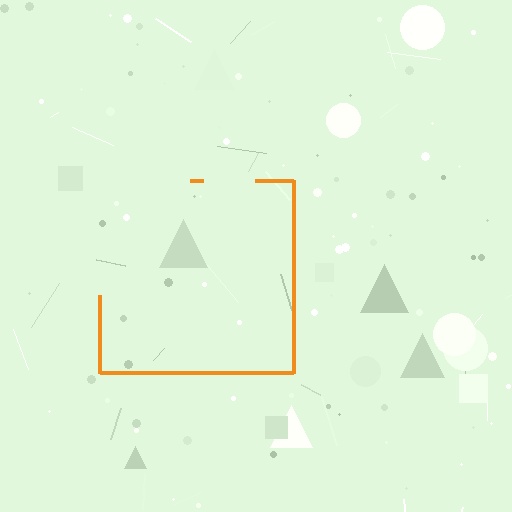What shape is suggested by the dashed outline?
The dashed outline suggests a square.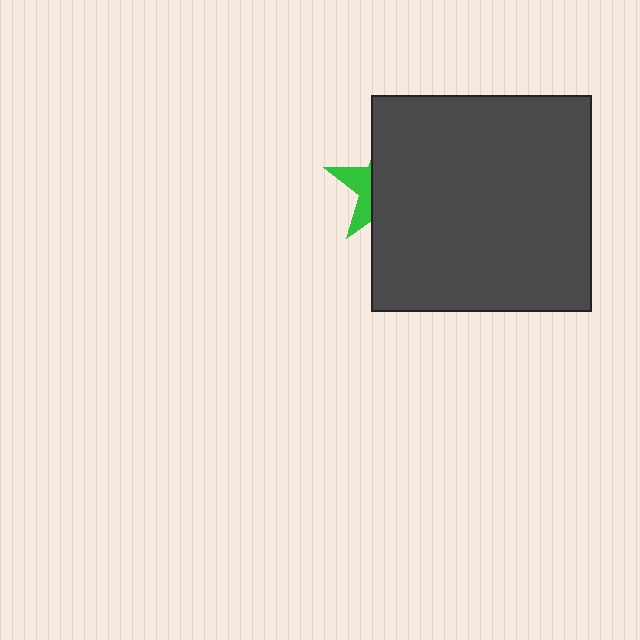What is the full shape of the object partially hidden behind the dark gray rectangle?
The partially hidden object is a green star.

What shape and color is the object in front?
The object in front is a dark gray rectangle.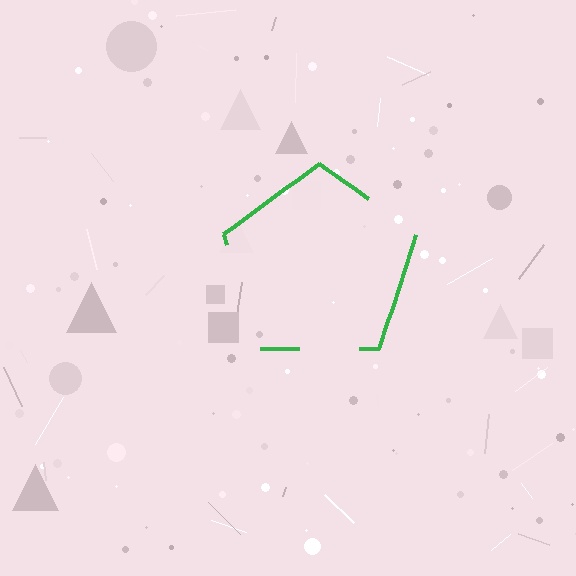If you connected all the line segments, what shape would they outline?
They would outline a pentagon.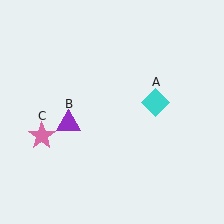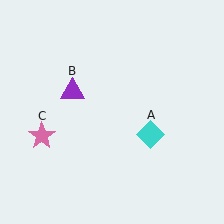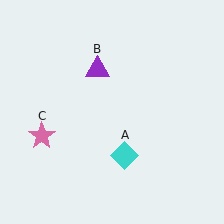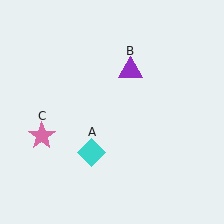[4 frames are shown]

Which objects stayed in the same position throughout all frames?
Pink star (object C) remained stationary.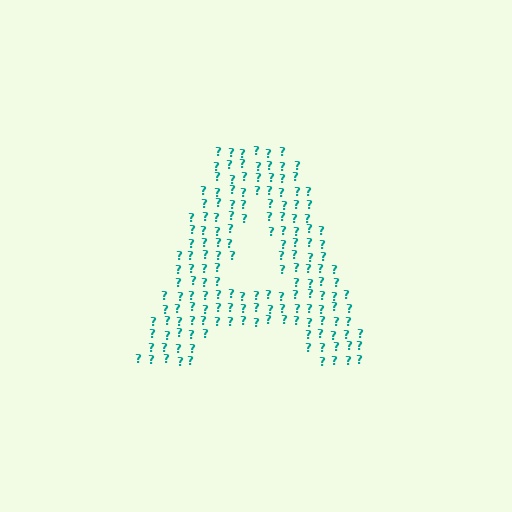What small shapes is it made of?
It is made of small question marks.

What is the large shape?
The large shape is the letter A.